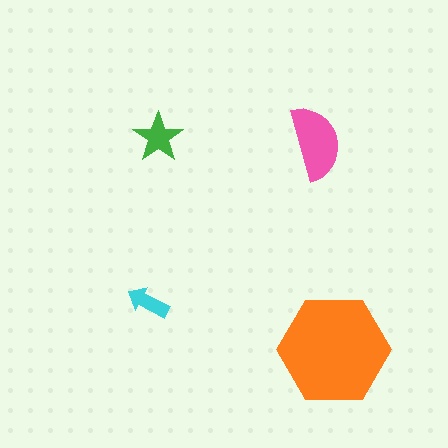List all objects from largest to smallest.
The orange hexagon, the pink semicircle, the green star, the cyan arrow.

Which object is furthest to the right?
The orange hexagon is rightmost.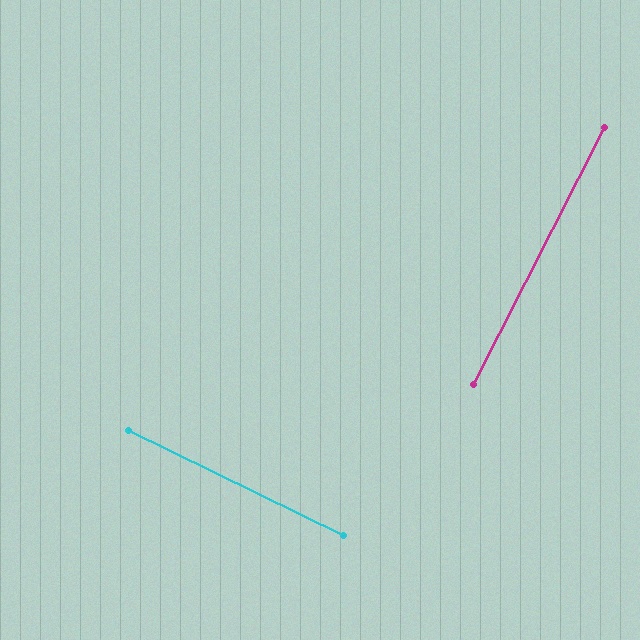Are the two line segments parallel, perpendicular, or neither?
Perpendicular — they meet at approximately 89°.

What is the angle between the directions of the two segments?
Approximately 89 degrees.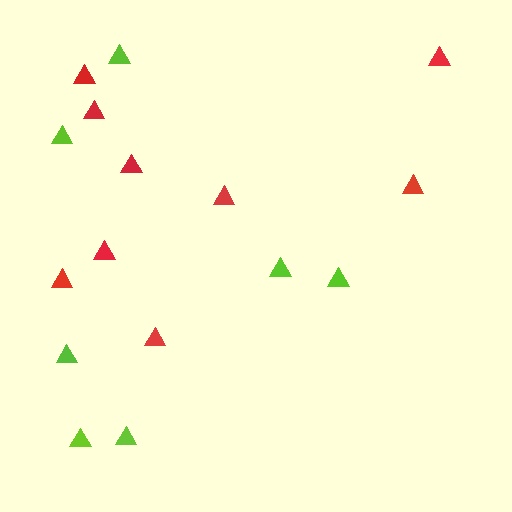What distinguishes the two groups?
There are 2 groups: one group of red triangles (9) and one group of lime triangles (7).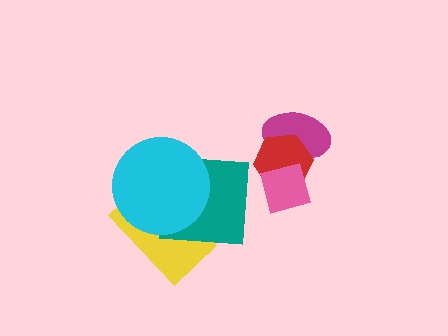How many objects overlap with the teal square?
2 objects overlap with the teal square.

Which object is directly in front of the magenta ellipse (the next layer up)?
The red hexagon is directly in front of the magenta ellipse.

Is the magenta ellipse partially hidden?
Yes, it is partially covered by another shape.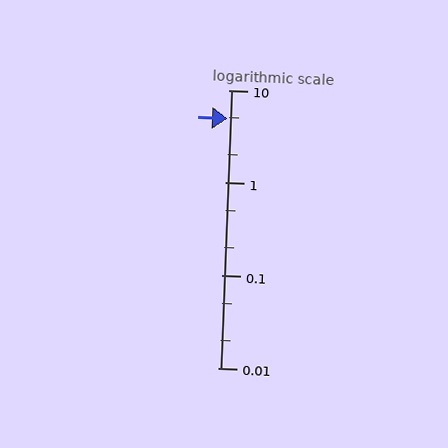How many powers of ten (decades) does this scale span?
The scale spans 3 decades, from 0.01 to 10.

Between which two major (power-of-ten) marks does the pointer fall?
The pointer is between 1 and 10.